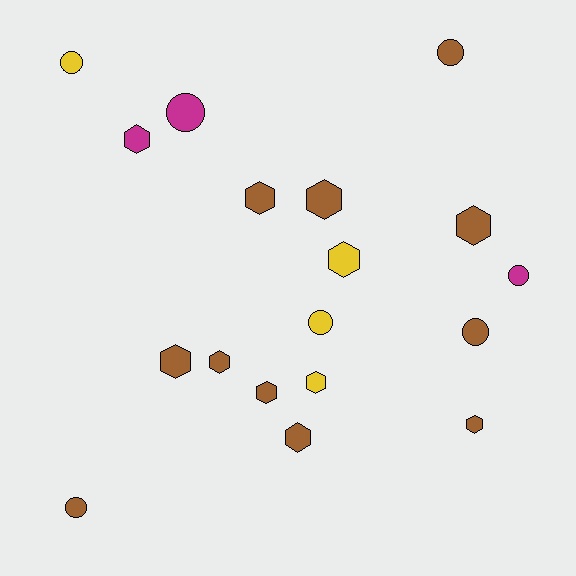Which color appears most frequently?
Brown, with 11 objects.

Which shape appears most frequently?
Hexagon, with 11 objects.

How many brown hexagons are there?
There are 8 brown hexagons.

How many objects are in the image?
There are 18 objects.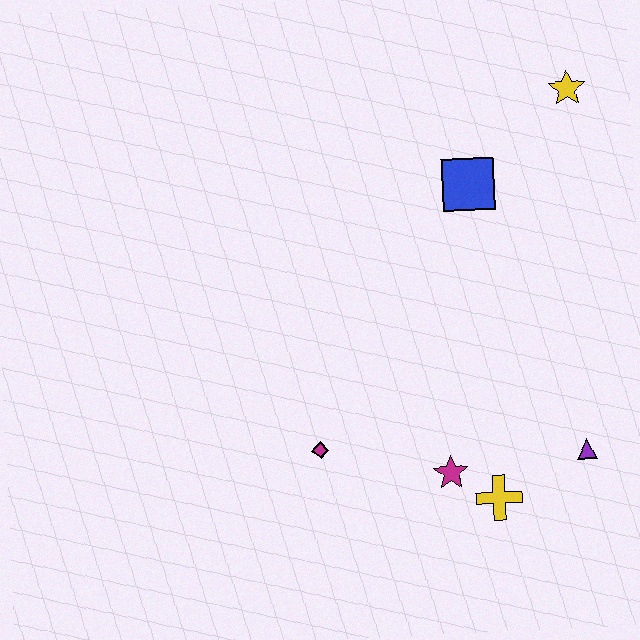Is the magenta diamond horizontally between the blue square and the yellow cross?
No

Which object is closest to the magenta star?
The yellow cross is closest to the magenta star.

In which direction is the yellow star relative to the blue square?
The yellow star is to the right of the blue square.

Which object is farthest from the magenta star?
The yellow star is farthest from the magenta star.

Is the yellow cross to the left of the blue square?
No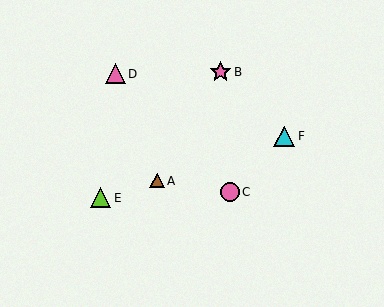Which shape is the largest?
The pink star (labeled B) is the largest.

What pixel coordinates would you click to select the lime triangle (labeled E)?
Click at (100, 198) to select the lime triangle E.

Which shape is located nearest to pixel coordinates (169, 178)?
The brown triangle (labeled A) at (157, 181) is nearest to that location.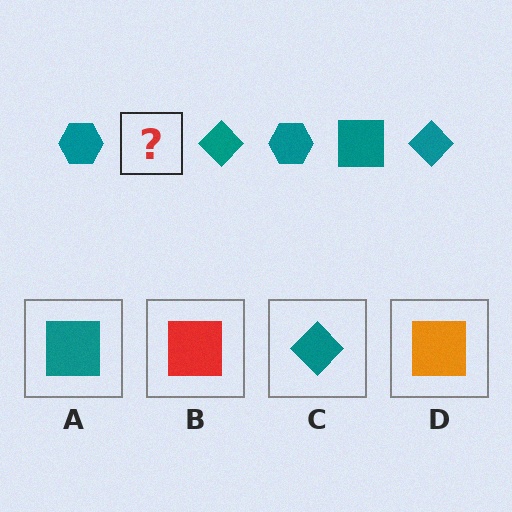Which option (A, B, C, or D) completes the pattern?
A.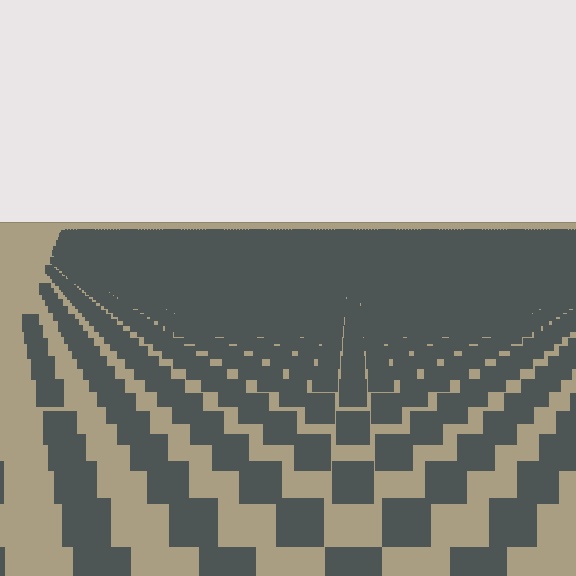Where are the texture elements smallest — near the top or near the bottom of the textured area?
Near the top.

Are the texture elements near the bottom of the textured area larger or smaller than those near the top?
Larger. Near the bottom, elements are closer to the viewer and appear at a bigger on-screen size.